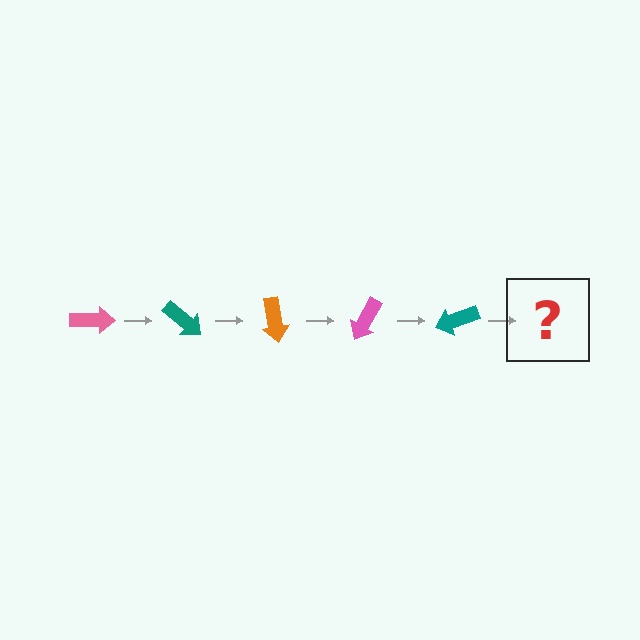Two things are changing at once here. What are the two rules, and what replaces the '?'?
The two rules are that it rotates 40 degrees each step and the color cycles through pink, teal, and orange. The '?' should be an orange arrow, rotated 200 degrees from the start.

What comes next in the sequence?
The next element should be an orange arrow, rotated 200 degrees from the start.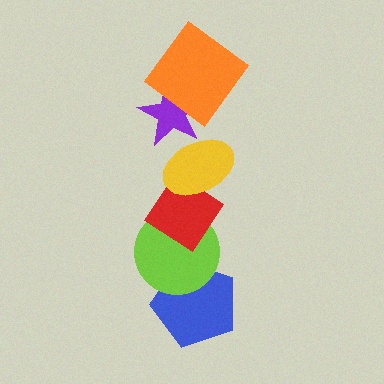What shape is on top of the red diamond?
The yellow ellipse is on top of the red diamond.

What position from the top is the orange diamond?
The orange diamond is 1st from the top.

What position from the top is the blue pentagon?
The blue pentagon is 6th from the top.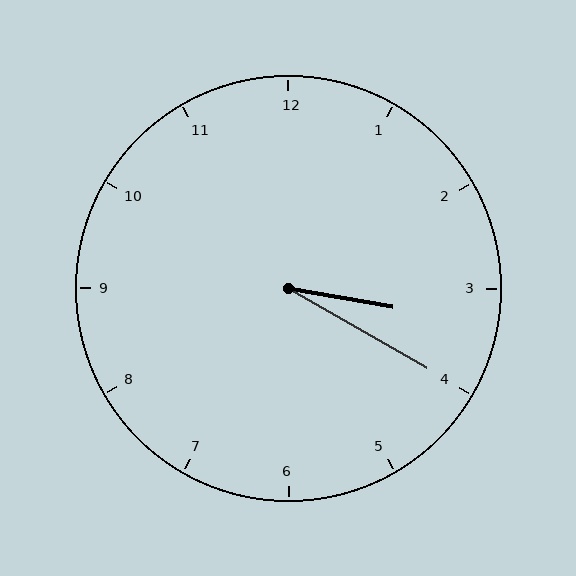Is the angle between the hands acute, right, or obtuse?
It is acute.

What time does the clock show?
3:20.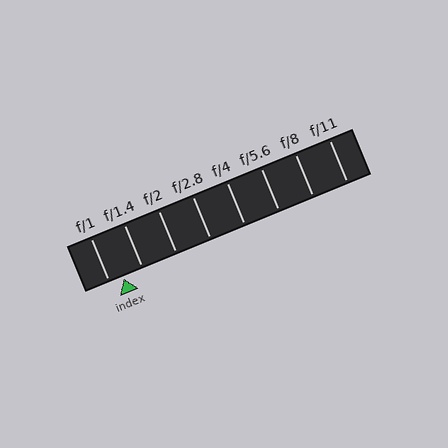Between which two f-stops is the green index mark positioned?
The index mark is between f/1 and f/1.4.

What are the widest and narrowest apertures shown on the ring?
The widest aperture shown is f/1 and the narrowest is f/11.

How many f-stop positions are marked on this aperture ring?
There are 8 f-stop positions marked.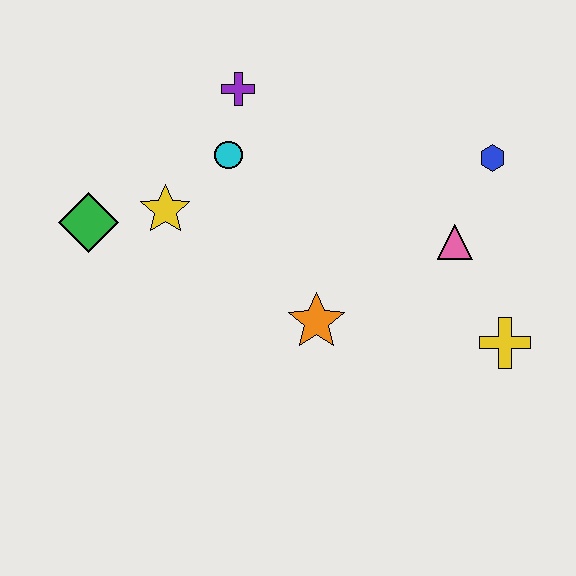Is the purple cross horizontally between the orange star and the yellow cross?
No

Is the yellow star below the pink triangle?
No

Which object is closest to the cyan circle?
The purple cross is closest to the cyan circle.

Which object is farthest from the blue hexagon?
The green diamond is farthest from the blue hexagon.